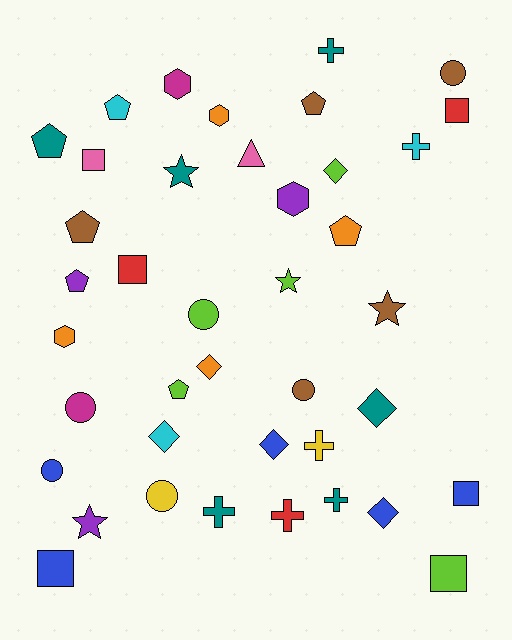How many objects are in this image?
There are 40 objects.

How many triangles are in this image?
There is 1 triangle.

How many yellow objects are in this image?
There are 2 yellow objects.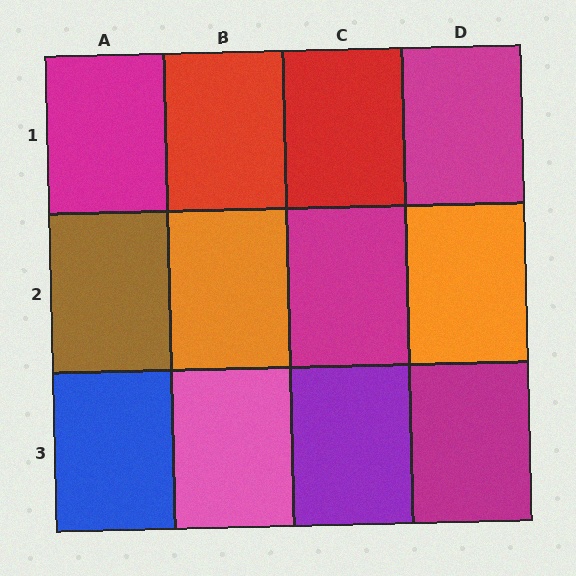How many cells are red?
2 cells are red.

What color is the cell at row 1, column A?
Magenta.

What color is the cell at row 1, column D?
Magenta.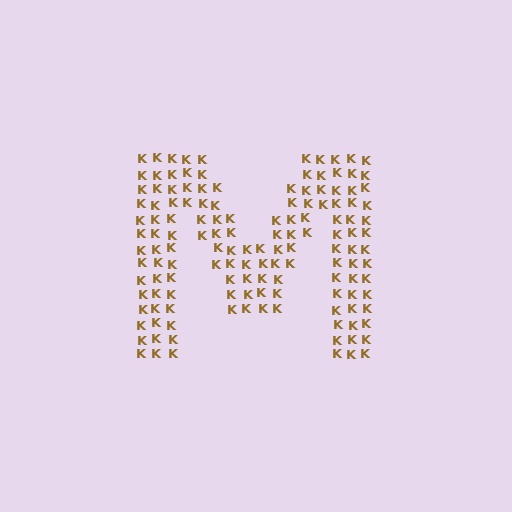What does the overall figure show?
The overall figure shows the letter M.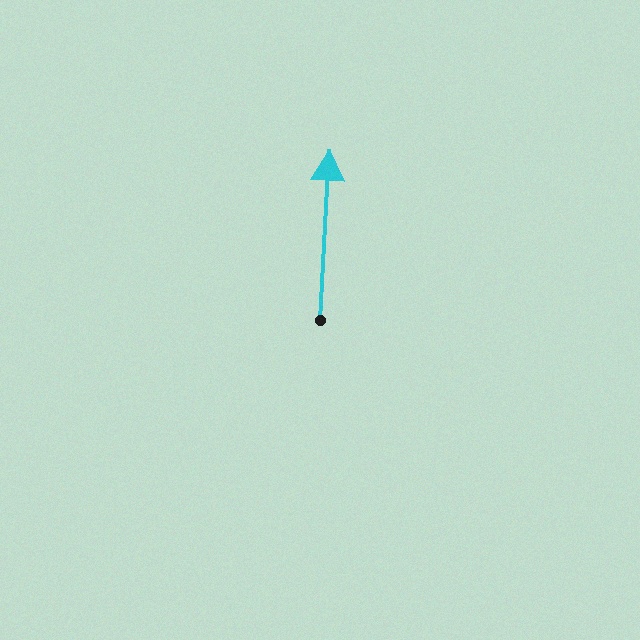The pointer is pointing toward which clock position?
Roughly 12 o'clock.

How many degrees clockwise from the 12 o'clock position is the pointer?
Approximately 3 degrees.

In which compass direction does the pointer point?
North.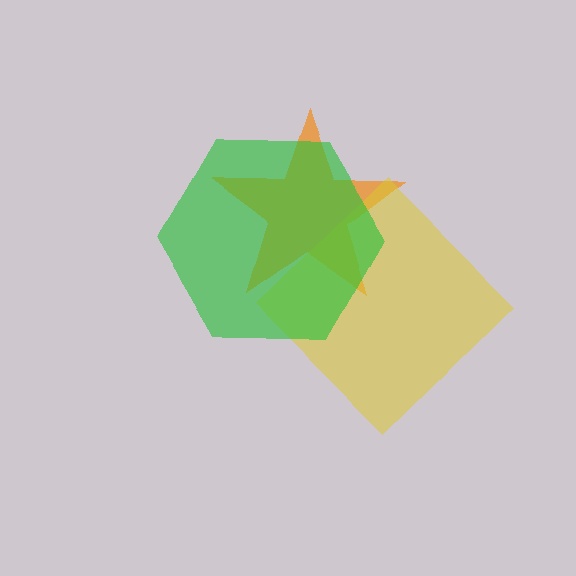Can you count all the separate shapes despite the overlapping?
Yes, there are 3 separate shapes.